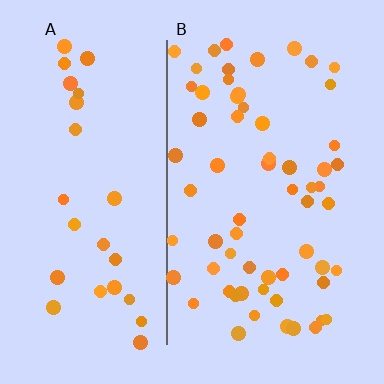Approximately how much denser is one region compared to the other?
Approximately 2.2× — region B over region A.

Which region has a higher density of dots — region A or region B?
B (the right).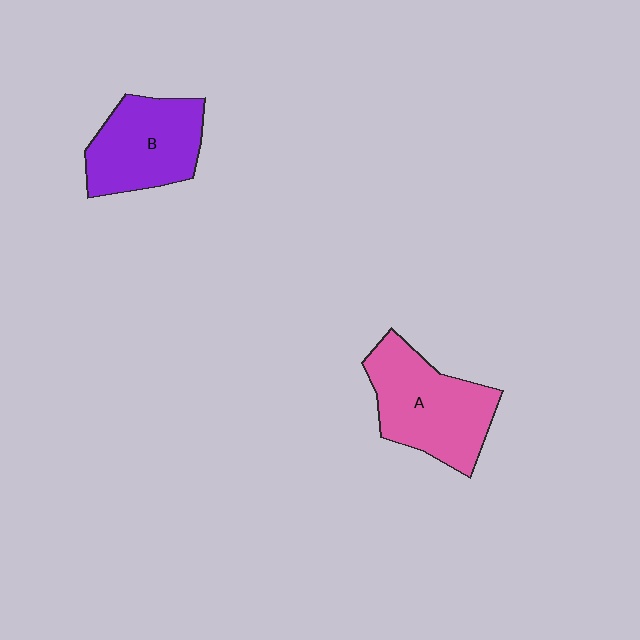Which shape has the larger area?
Shape A (pink).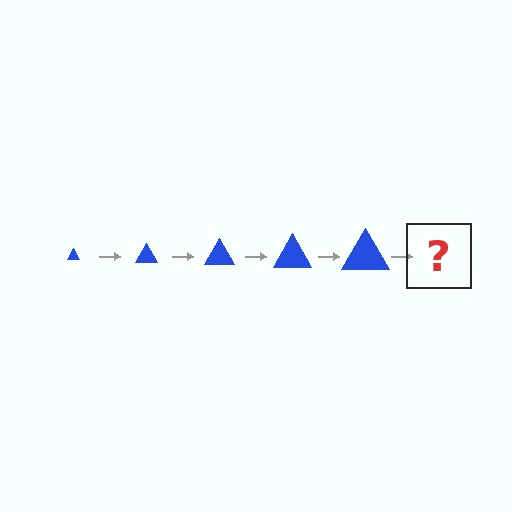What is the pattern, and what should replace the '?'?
The pattern is that the triangle gets progressively larger each step. The '?' should be a blue triangle, larger than the previous one.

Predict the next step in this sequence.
The next step is a blue triangle, larger than the previous one.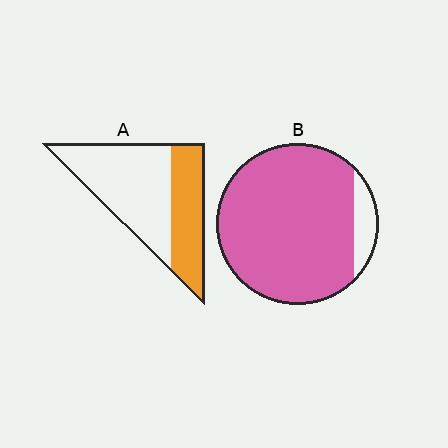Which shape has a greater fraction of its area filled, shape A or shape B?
Shape B.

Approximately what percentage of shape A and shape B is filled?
A is approximately 35% and B is approximately 90%.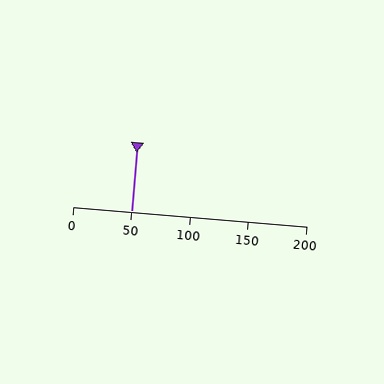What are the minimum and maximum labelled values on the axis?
The axis runs from 0 to 200.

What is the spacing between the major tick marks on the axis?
The major ticks are spaced 50 apart.